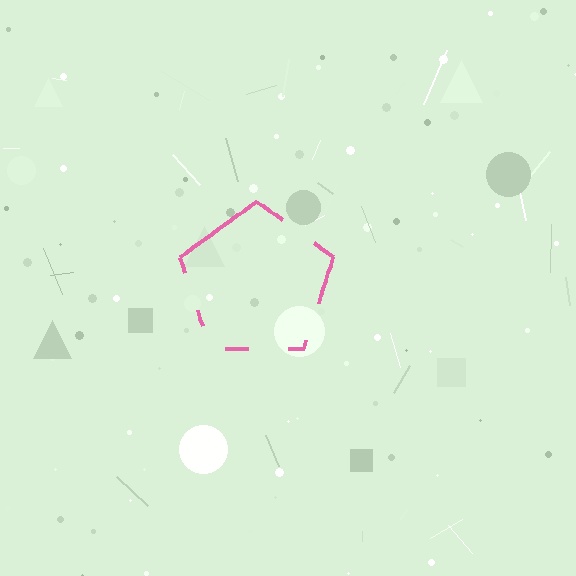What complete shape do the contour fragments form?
The contour fragments form a pentagon.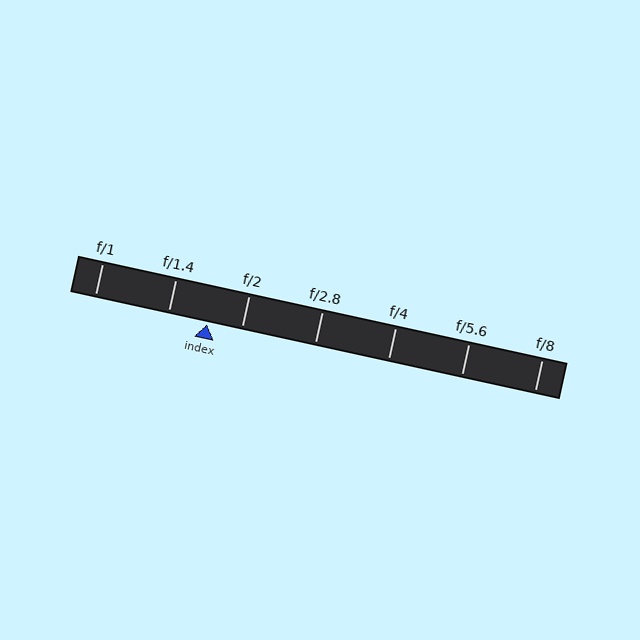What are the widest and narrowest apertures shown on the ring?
The widest aperture shown is f/1 and the narrowest is f/8.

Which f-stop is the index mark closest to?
The index mark is closest to f/2.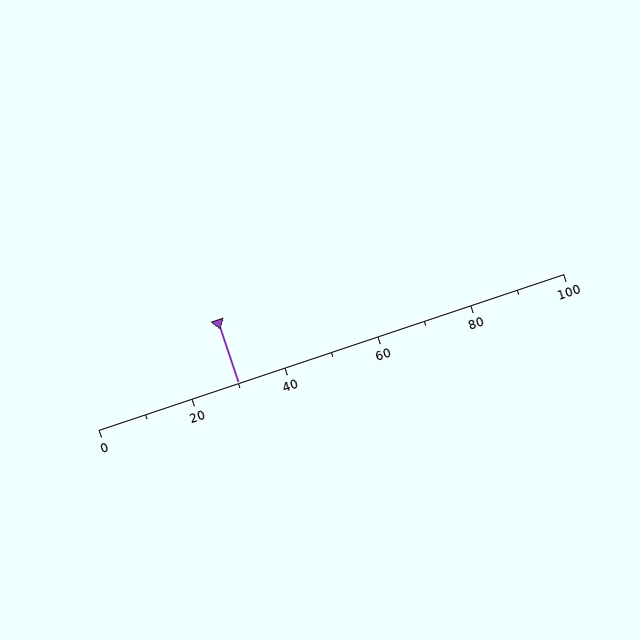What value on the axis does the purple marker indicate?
The marker indicates approximately 30.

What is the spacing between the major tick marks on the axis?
The major ticks are spaced 20 apart.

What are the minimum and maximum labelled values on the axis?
The axis runs from 0 to 100.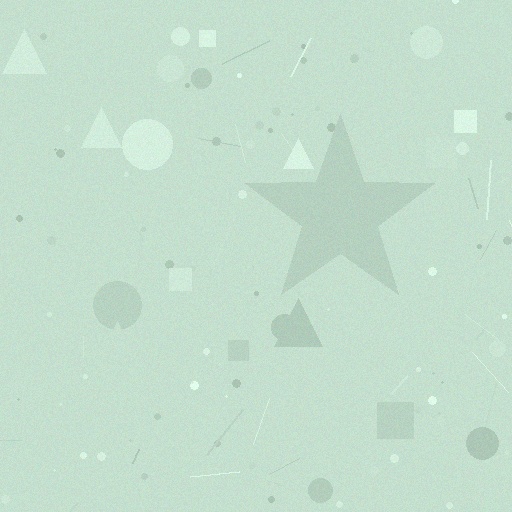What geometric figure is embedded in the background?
A star is embedded in the background.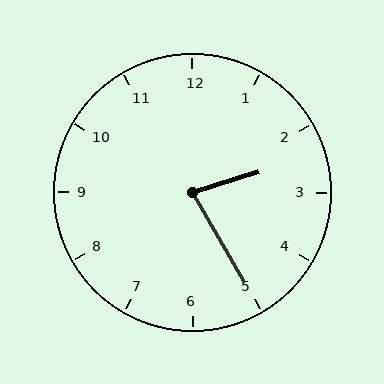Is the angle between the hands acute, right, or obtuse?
It is acute.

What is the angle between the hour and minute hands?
Approximately 78 degrees.